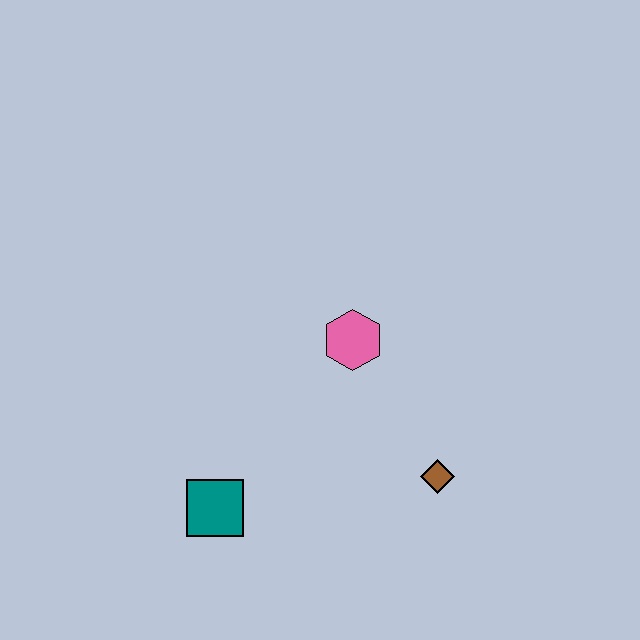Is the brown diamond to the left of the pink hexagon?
No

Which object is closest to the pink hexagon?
The brown diamond is closest to the pink hexagon.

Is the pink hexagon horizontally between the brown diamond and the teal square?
Yes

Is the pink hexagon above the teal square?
Yes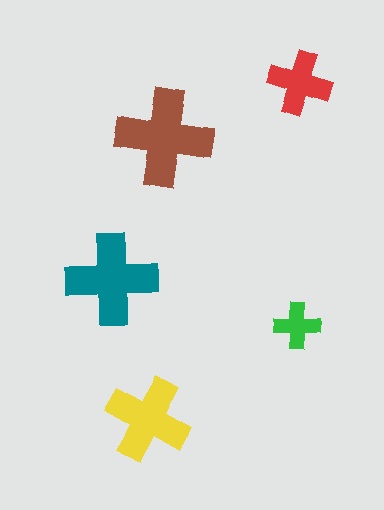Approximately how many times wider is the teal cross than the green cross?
About 2 times wider.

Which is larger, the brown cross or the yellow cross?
The brown one.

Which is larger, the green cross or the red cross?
The red one.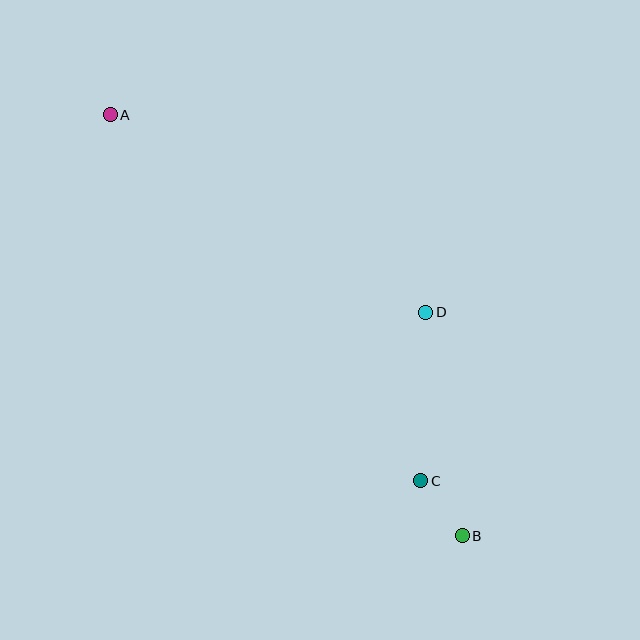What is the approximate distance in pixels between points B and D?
The distance between B and D is approximately 226 pixels.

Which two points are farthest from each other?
Points A and B are farthest from each other.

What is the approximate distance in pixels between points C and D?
The distance between C and D is approximately 168 pixels.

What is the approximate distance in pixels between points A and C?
The distance between A and C is approximately 480 pixels.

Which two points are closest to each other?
Points B and C are closest to each other.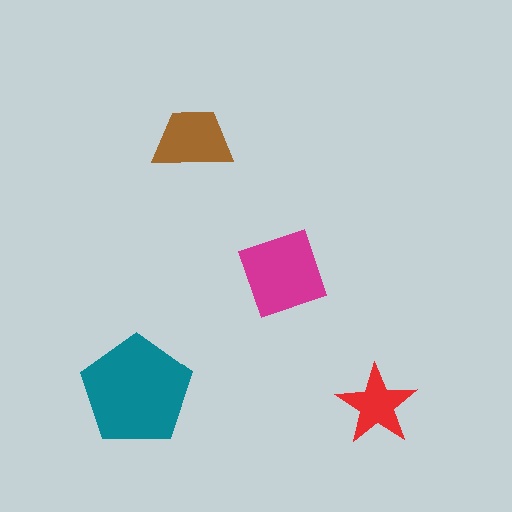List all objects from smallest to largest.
The red star, the brown trapezoid, the magenta diamond, the teal pentagon.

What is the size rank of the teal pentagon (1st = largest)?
1st.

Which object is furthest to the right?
The red star is rightmost.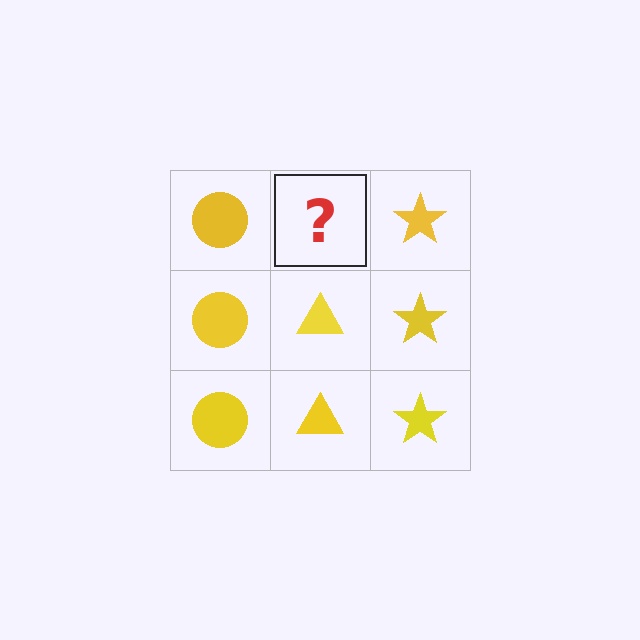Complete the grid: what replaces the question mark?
The question mark should be replaced with a yellow triangle.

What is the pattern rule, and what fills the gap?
The rule is that each column has a consistent shape. The gap should be filled with a yellow triangle.